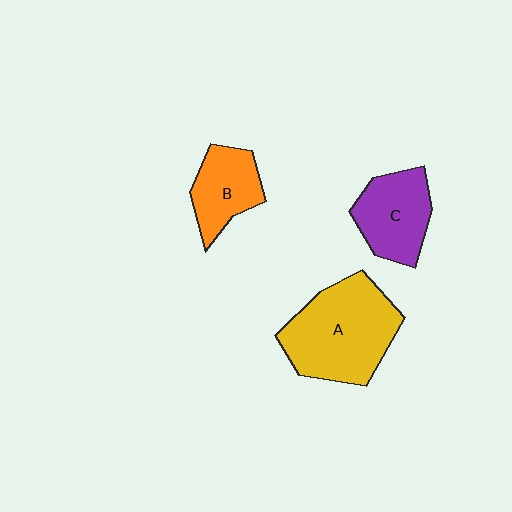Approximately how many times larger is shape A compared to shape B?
Approximately 1.9 times.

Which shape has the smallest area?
Shape B (orange).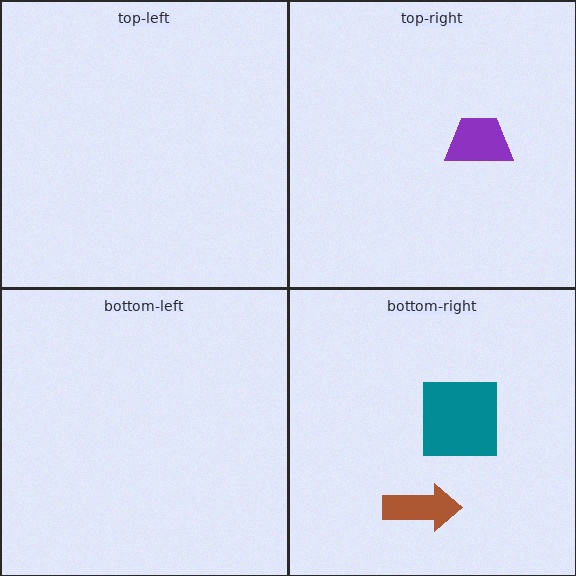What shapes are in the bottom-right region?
The teal square, the brown arrow.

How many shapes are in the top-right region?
1.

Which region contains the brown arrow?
The bottom-right region.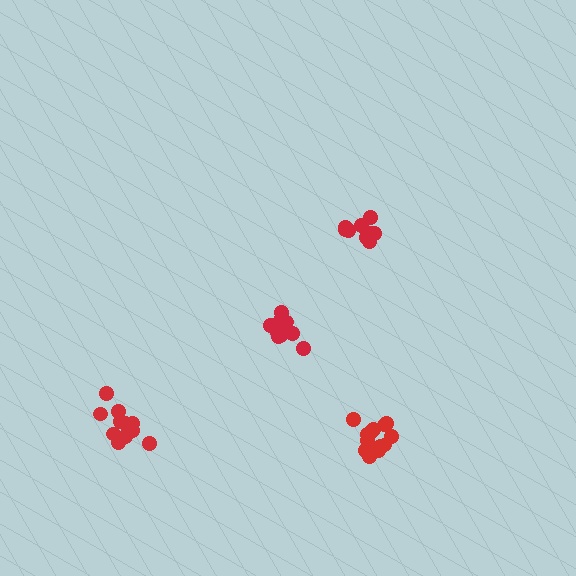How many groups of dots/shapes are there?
There are 4 groups.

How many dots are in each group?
Group 1: 11 dots, Group 2: 9 dots, Group 3: 13 dots, Group 4: 11 dots (44 total).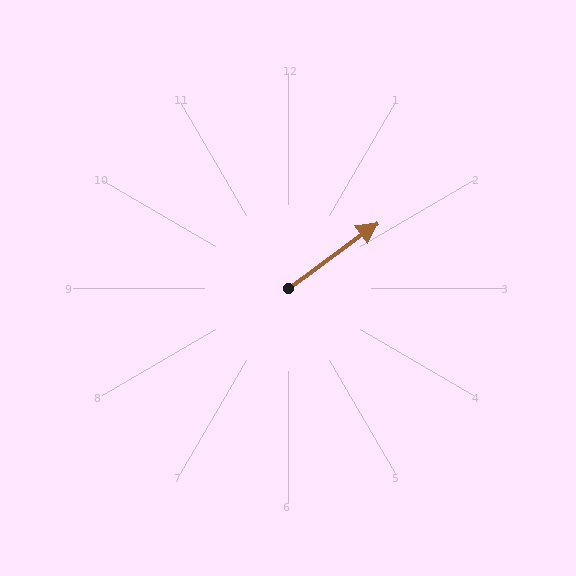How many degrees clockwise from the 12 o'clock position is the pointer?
Approximately 54 degrees.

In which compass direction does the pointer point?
Northeast.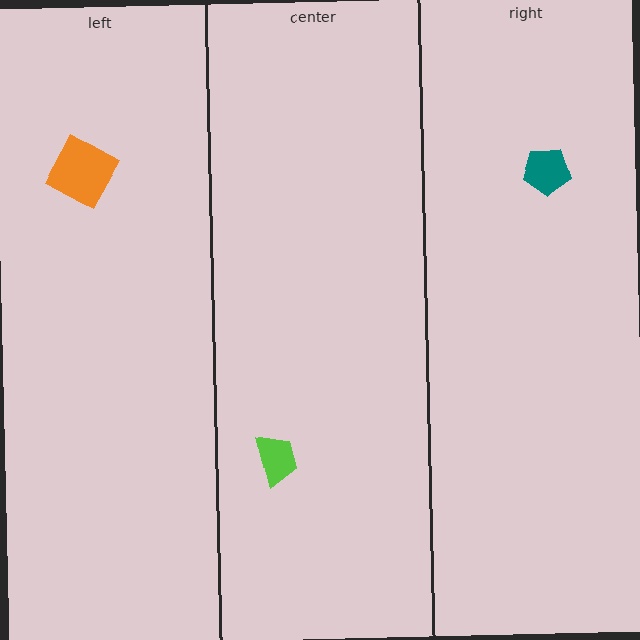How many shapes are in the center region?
1.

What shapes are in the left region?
The orange square.